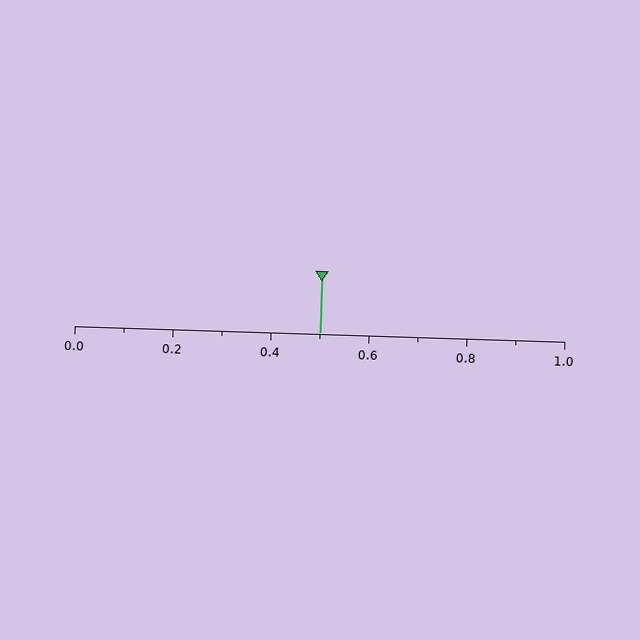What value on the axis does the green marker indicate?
The marker indicates approximately 0.5.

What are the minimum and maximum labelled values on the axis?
The axis runs from 0.0 to 1.0.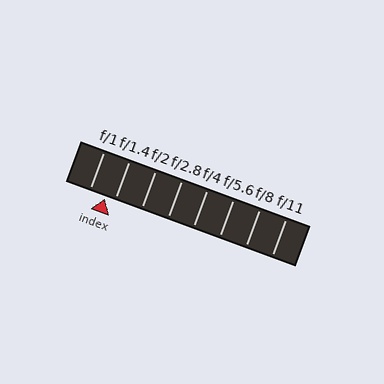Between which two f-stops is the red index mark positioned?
The index mark is between f/1 and f/1.4.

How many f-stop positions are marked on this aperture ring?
There are 8 f-stop positions marked.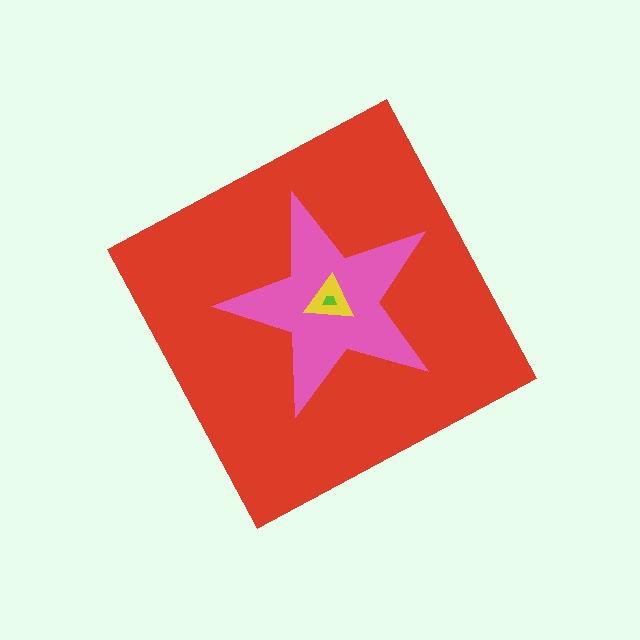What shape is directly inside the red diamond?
The pink star.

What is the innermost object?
The lime trapezoid.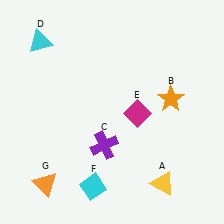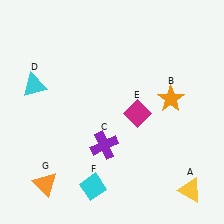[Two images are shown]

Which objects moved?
The objects that moved are: the yellow triangle (A), the cyan triangle (D).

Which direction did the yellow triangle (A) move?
The yellow triangle (A) moved right.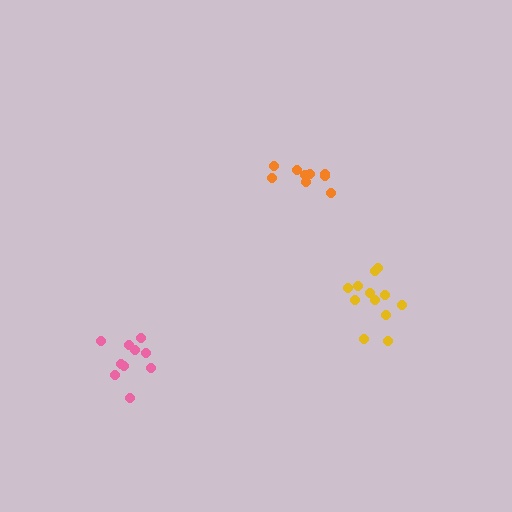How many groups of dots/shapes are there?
There are 3 groups.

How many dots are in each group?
Group 1: 12 dots, Group 2: 9 dots, Group 3: 10 dots (31 total).